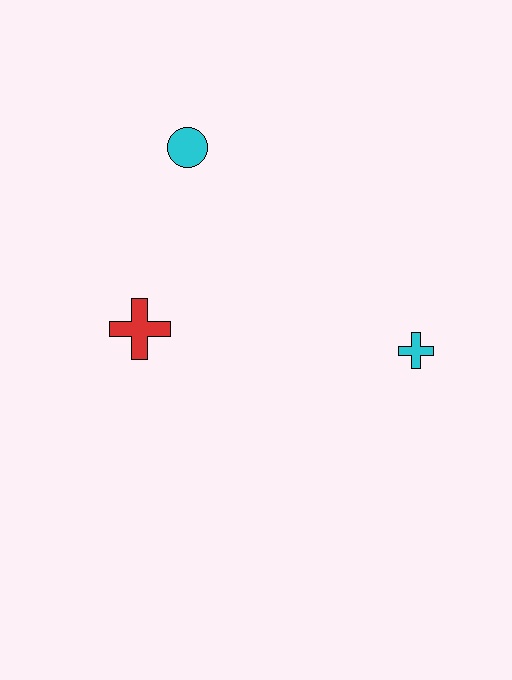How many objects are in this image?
There are 3 objects.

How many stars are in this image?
There are no stars.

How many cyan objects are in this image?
There are 2 cyan objects.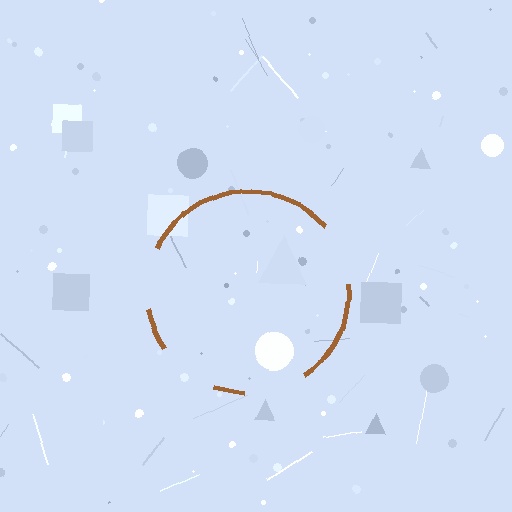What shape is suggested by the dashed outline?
The dashed outline suggests a circle.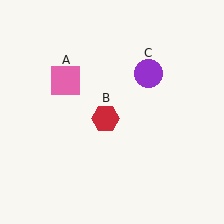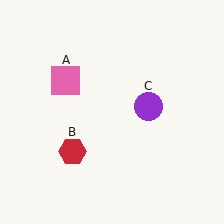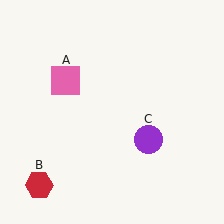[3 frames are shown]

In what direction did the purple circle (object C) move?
The purple circle (object C) moved down.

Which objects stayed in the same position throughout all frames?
Pink square (object A) remained stationary.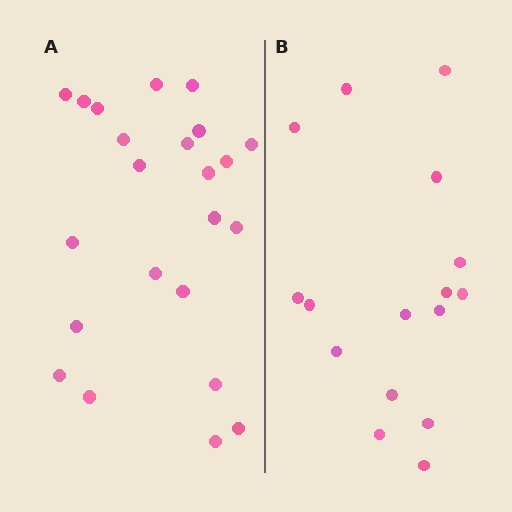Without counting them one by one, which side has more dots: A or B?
Region A (the left region) has more dots.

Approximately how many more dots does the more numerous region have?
Region A has roughly 8 or so more dots than region B.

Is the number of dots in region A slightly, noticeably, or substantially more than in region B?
Region A has noticeably more, but not dramatically so. The ratio is roughly 1.4 to 1.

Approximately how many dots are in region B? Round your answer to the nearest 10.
About 20 dots. (The exact count is 16, which rounds to 20.)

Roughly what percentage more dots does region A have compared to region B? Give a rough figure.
About 45% more.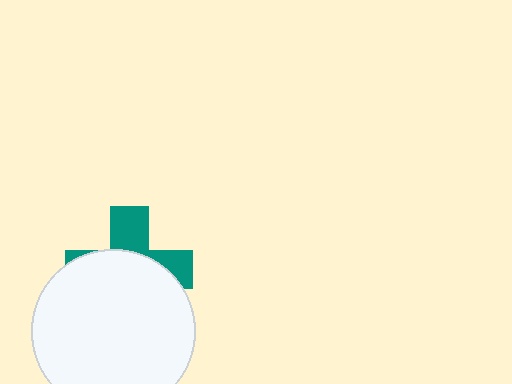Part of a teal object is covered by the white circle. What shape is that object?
It is a cross.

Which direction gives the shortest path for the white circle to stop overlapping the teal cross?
Moving down gives the shortest separation.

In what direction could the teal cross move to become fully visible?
The teal cross could move up. That would shift it out from behind the white circle entirely.